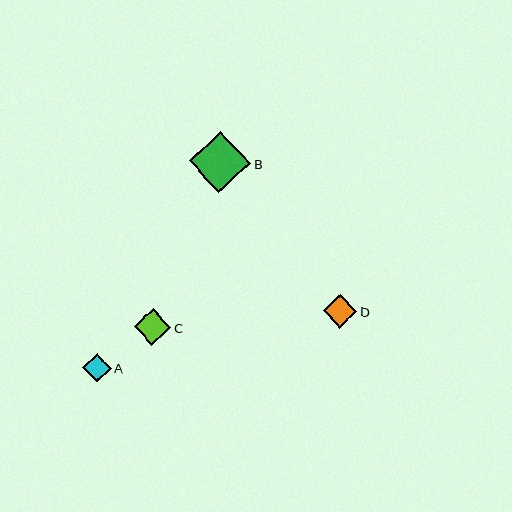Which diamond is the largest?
Diamond B is the largest with a size of approximately 61 pixels.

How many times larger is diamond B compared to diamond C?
Diamond B is approximately 1.7 times the size of diamond C.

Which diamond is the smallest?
Diamond A is the smallest with a size of approximately 28 pixels.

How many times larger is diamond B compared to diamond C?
Diamond B is approximately 1.7 times the size of diamond C.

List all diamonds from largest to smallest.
From largest to smallest: B, C, D, A.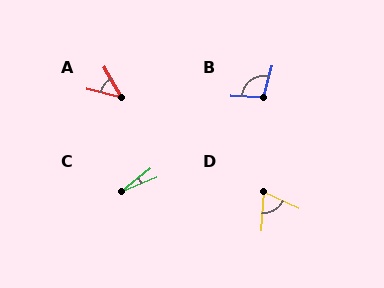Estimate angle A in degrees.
Approximately 47 degrees.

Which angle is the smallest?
C, at approximately 17 degrees.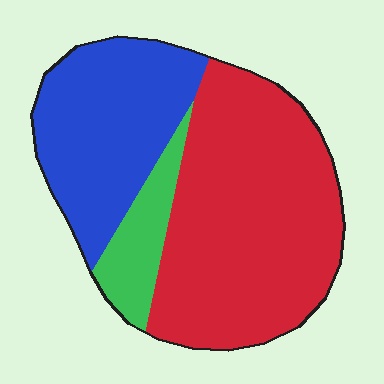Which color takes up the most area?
Red, at roughly 55%.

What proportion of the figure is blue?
Blue takes up about one third (1/3) of the figure.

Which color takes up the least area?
Green, at roughly 10%.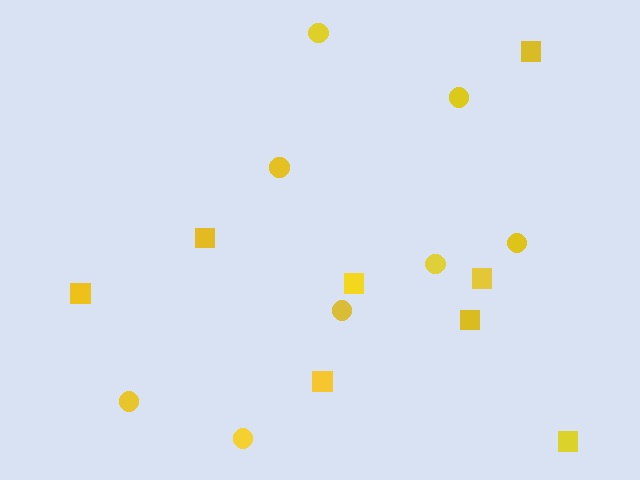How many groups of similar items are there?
There are 2 groups: one group of squares (8) and one group of circles (8).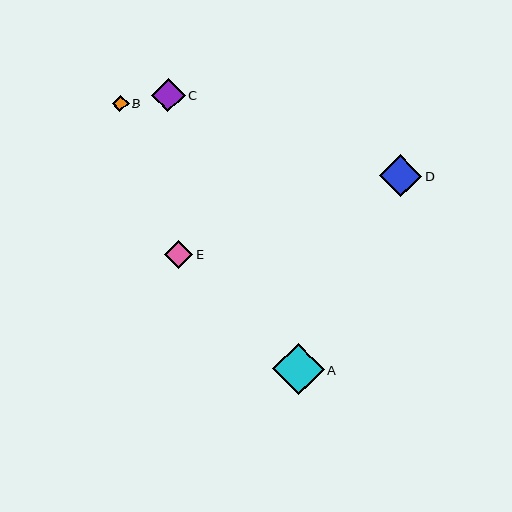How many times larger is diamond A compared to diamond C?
Diamond A is approximately 1.5 times the size of diamond C.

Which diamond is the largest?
Diamond A is the largest with a size of approximately 52 pixels.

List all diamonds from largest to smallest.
From largest to smallest: A, D, C, E, B.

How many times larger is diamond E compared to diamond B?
Diamond E is approximately 1.7 times the size of diamond B.